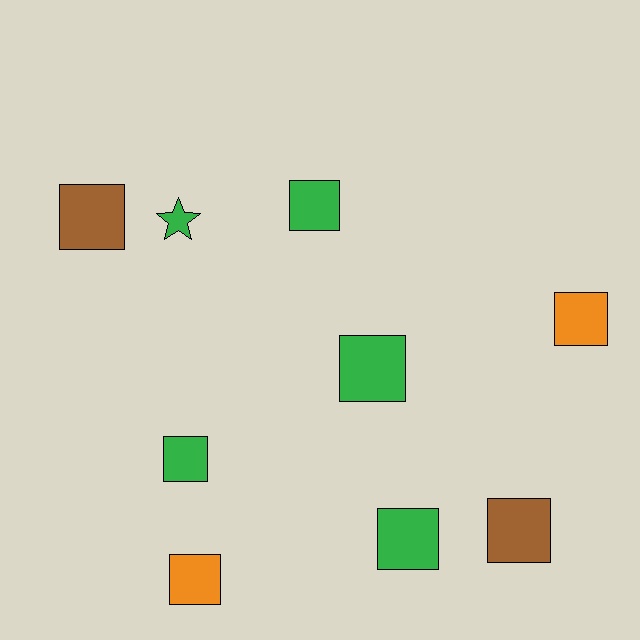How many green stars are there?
There is 1 green star.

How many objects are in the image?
There are 9 objects.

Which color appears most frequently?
Green, with 5 objects.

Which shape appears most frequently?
Square, with 8 objects.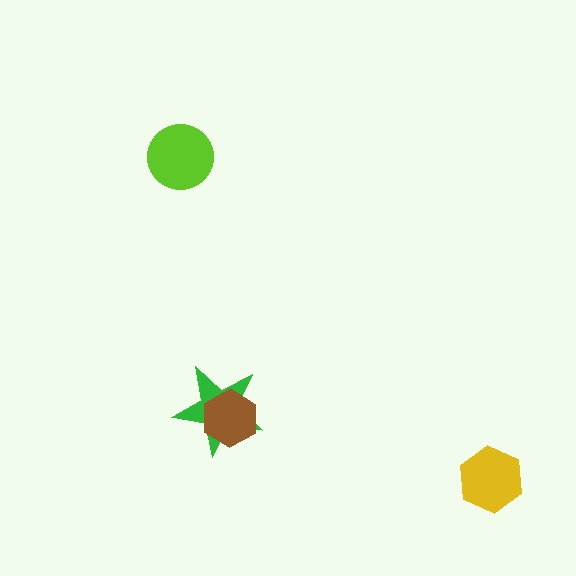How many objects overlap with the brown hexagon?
1 object overlaps with the brown hexagon.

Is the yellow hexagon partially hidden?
No, no other shape covers it.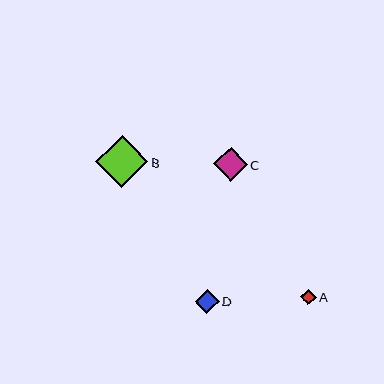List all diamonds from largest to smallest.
From largest to smallest: B, C, D, A.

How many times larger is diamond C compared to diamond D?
Diamond C is approximately 1.4 times the size of diamond D.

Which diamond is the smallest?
Diamond A is the smallest with a size of approximately 15 pixels.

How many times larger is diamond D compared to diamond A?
Diamond D is approximately 1.6 times the size of diamond A.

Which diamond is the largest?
Diamond B is the largest with a size of approximately 52 pixels.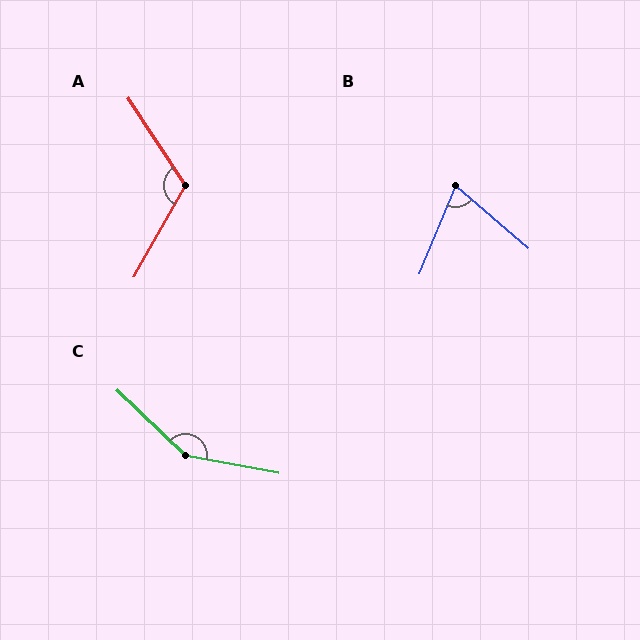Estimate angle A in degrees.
Approximately 118 degrees.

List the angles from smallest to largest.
B (72°), A (118°), C (147°).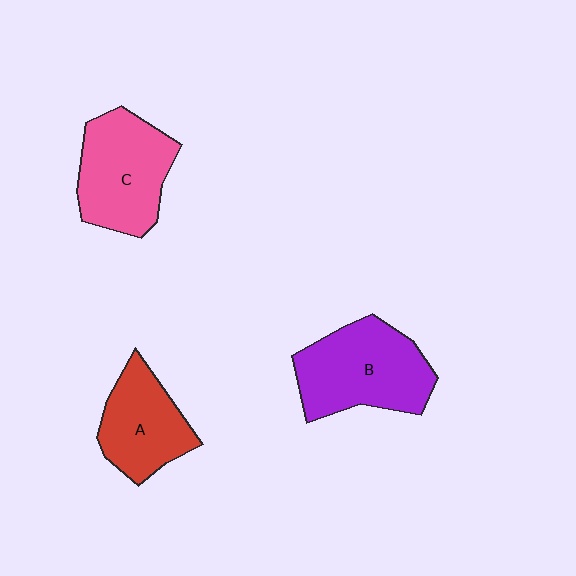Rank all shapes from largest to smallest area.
From largest to smallest: B (purple), C (pink), A (red).